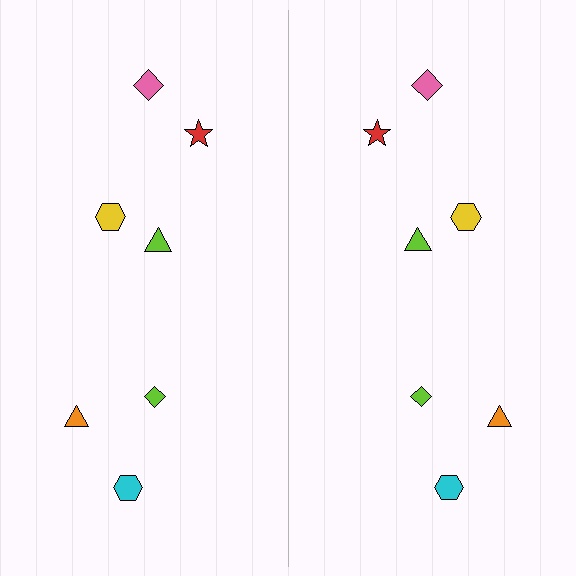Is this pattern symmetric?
Yes, this pattern has bilateral (reflection) symmetry.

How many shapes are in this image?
There are 14 shapes in this image.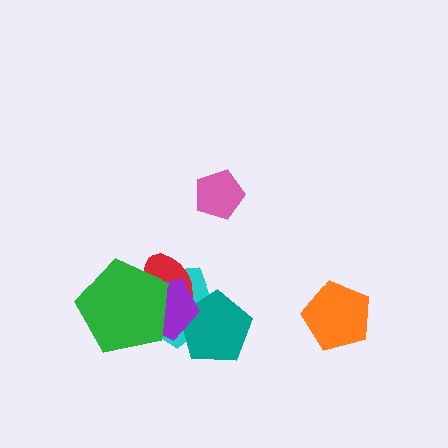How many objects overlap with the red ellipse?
3 objects overlap with the red ellipse.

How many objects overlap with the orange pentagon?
0 objects overlap with the orange pentagon.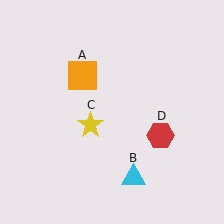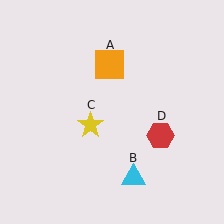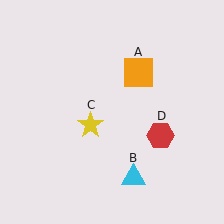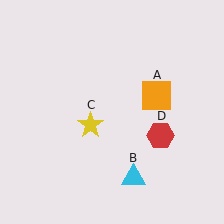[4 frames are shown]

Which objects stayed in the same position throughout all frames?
Cyan triangle (object B) and yellow star (object C) and red hexagon (object D) remained stationary.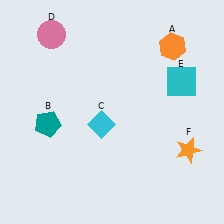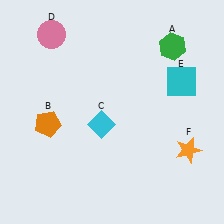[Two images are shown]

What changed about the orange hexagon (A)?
In Image 1, A is orange. In Image 2, it changed to green.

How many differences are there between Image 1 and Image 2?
There are 2 differences between the two images.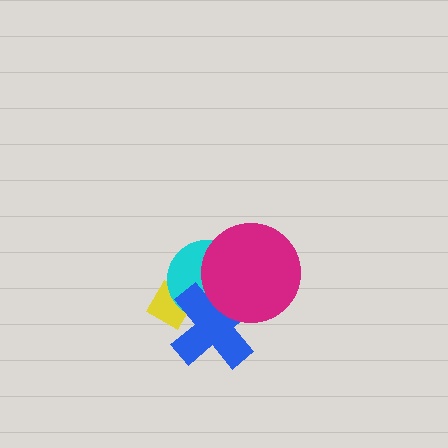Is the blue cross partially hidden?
Yes, it is partially covered by another shape.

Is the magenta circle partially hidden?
No, no other shape covers it.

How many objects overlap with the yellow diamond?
2 objects overlap with the yellow diamond.